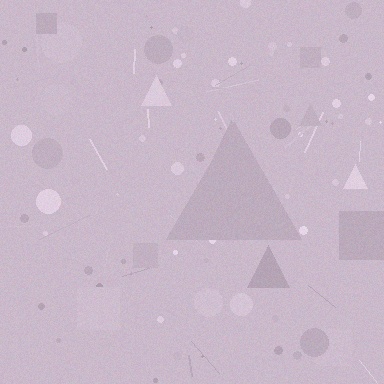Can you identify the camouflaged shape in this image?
The camouflaged shape is a triangle.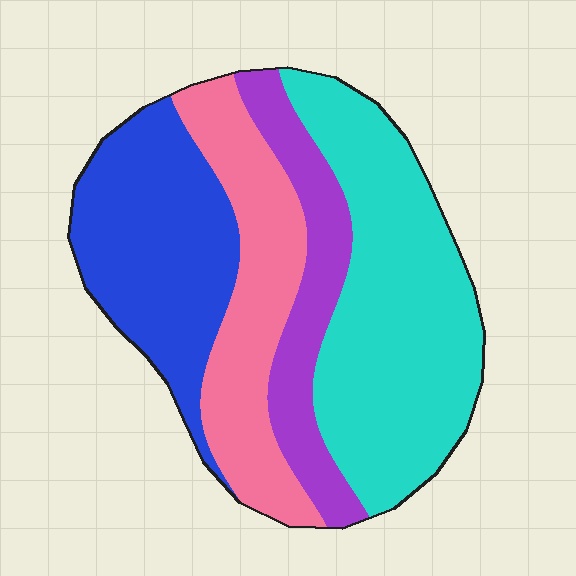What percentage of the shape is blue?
Blue takes up about one quarter (1/4) of the shape.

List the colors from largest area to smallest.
From largest to smallest: cyan, blue, pink, purple.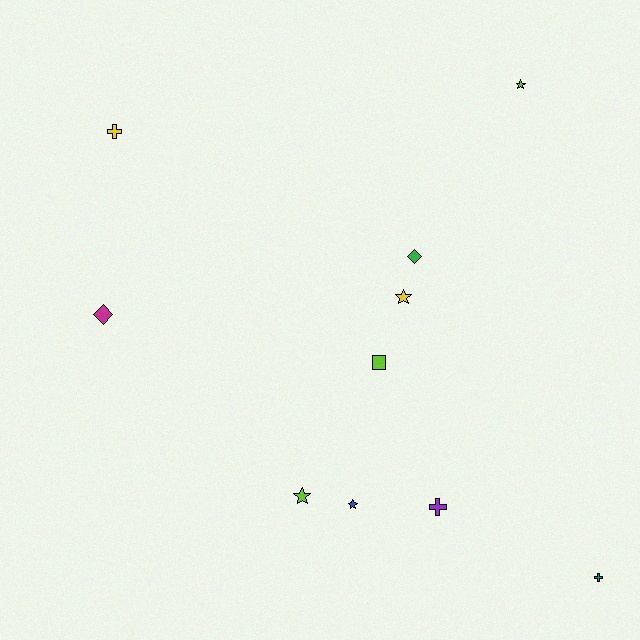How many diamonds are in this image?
There are 2 diamonds.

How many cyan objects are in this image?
There are no cyan objects.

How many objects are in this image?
There are 10 objects.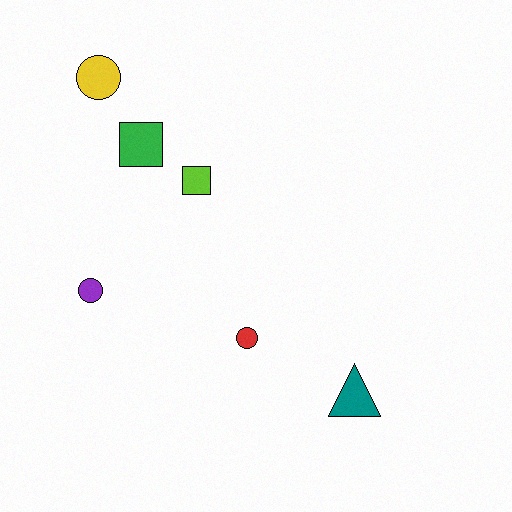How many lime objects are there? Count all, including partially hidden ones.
There is 1 lime object.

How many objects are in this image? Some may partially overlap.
There are 6 objects.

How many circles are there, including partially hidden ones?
There are 3 circles.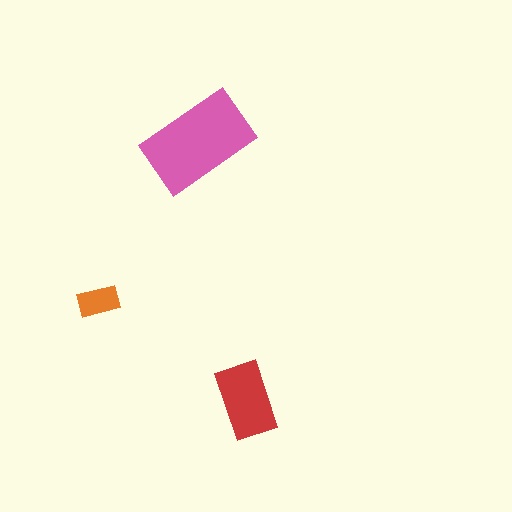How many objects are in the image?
There are 3 objects in the image.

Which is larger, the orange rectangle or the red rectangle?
The red one.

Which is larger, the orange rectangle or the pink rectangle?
The pink one.